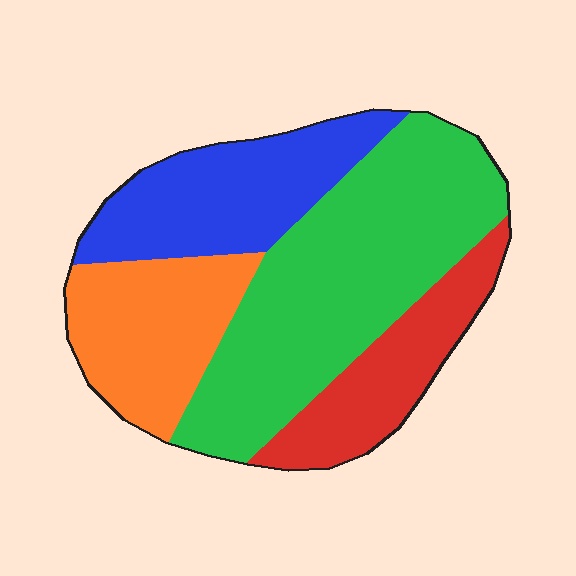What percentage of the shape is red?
Red takes up about one sixth (1/6) of the shape.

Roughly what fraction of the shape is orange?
Orange covers 20% of the shape.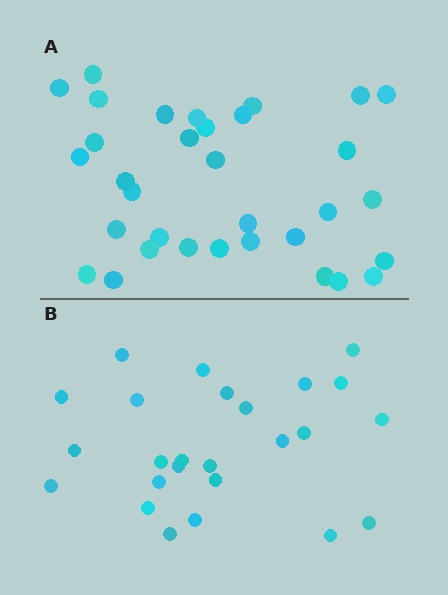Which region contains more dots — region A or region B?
Region A (the top region) has more dots.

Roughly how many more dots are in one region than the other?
Region A has roughly 8 or so more dots than region B.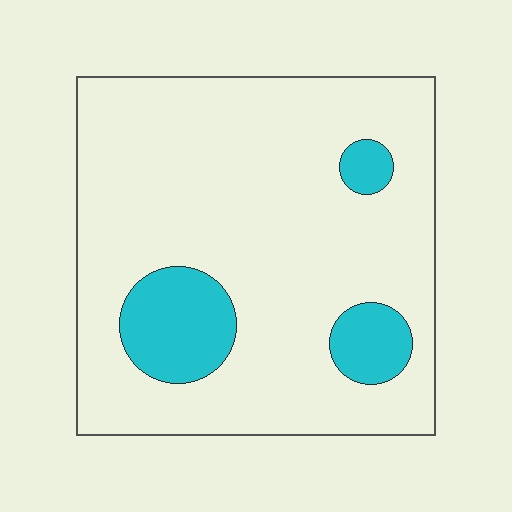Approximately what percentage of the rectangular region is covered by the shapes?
Approximately 15%.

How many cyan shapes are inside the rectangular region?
3.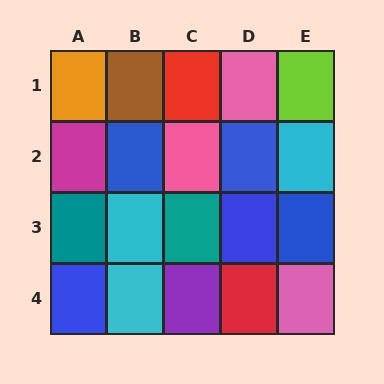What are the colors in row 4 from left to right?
Blue, cyan, purple, red, pink.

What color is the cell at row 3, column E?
Blue.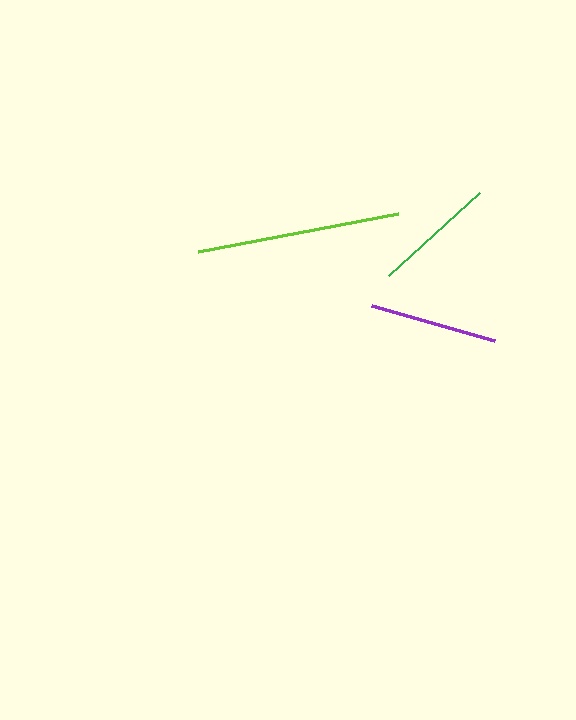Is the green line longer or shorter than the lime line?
The lime line is longer than the green line.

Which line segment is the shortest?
The green line is the shortest at approximately 123 pixels.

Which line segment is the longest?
The lime line is the longest at approximately 203 pixels.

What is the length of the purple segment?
The purple segment is approximately 128 pixels long.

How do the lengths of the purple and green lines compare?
The purple and green lines are approximately the same length.